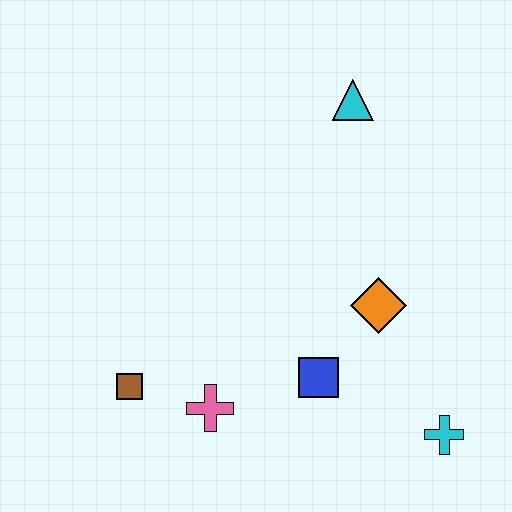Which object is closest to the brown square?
The pink cross is closest to the brown square.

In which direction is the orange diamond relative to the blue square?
The orange diamond is above the blue square.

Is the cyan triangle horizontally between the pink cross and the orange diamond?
Yes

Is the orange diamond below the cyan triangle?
Yes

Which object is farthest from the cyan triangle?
The brown square is farthest from the cyan triangle.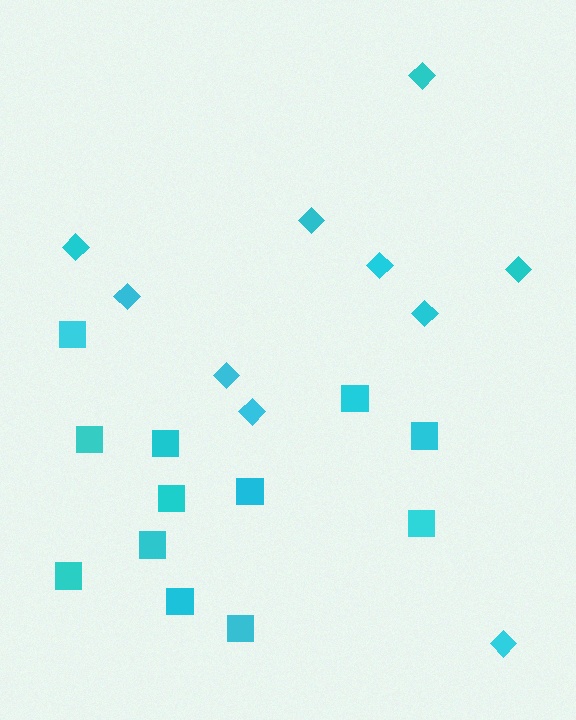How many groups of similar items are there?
There are 2 groups: one group of squares (12) and one group of diamonds (10).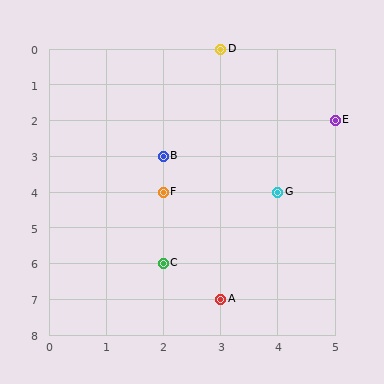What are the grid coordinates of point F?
Point F is at grid coordinates (2, 4).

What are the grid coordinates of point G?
Point G is at grid coordinates (4, 4).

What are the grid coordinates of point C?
Point C is at grid coordinates (2, 6).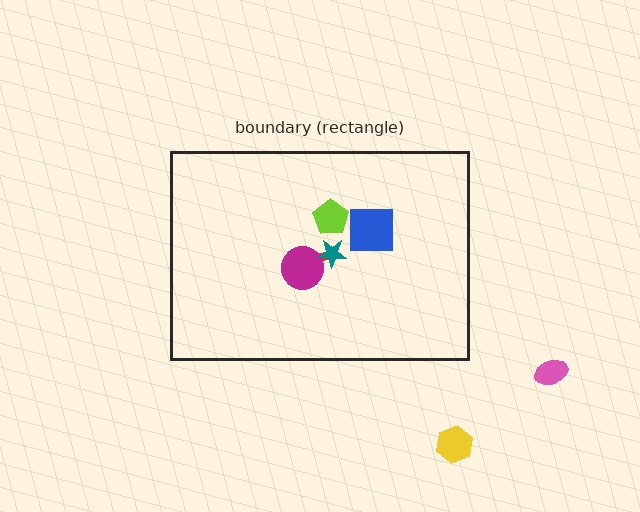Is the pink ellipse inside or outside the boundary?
Outside.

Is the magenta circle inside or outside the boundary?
Inside.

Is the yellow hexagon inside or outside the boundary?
Outside.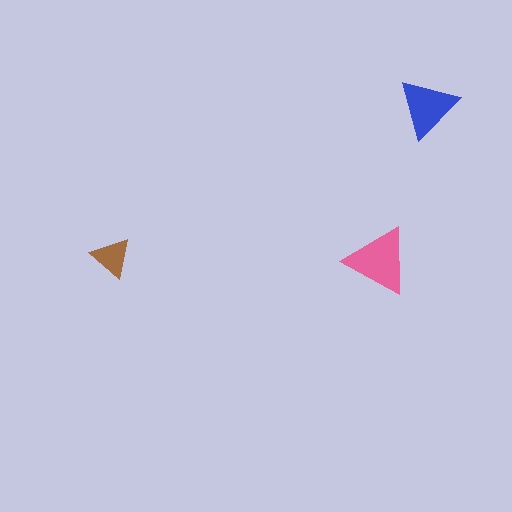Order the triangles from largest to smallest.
the pink one, the blue one, the brown one.